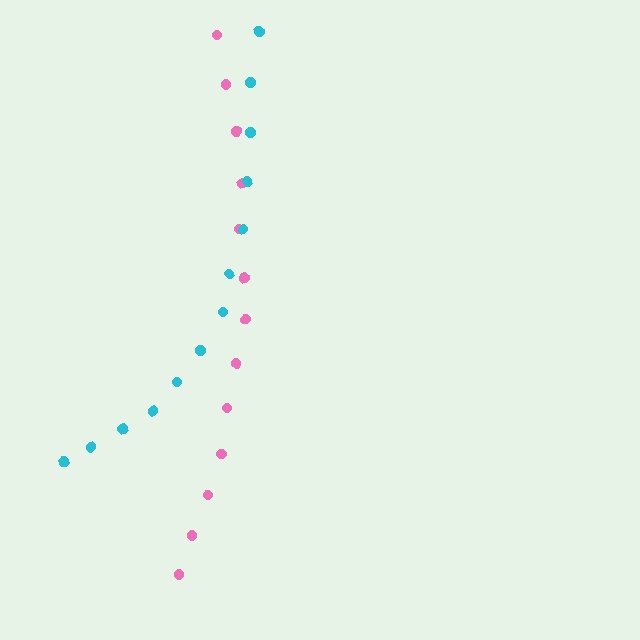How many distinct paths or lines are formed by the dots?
There are 2 distinct paths.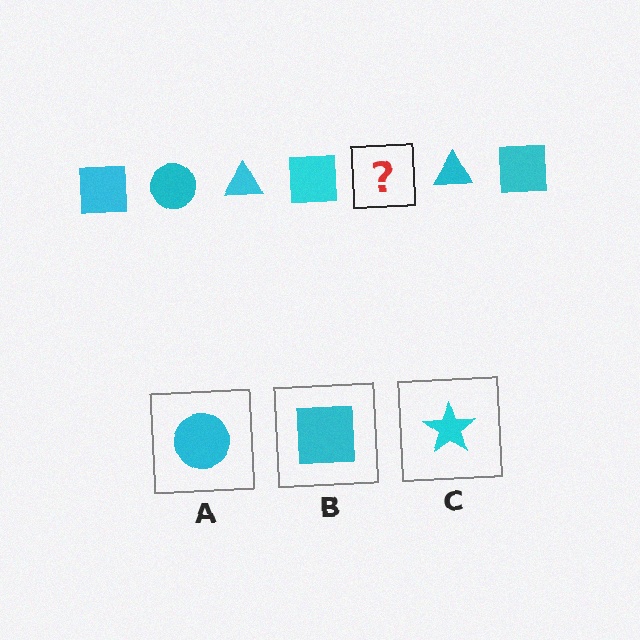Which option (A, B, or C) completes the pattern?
A.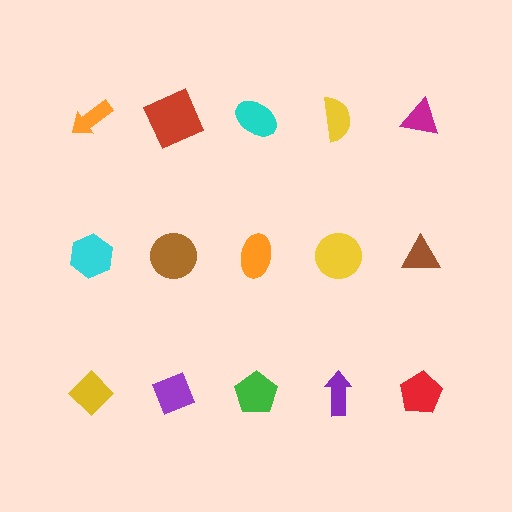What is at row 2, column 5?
A brown triangle.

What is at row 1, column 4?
A yellow semicircle.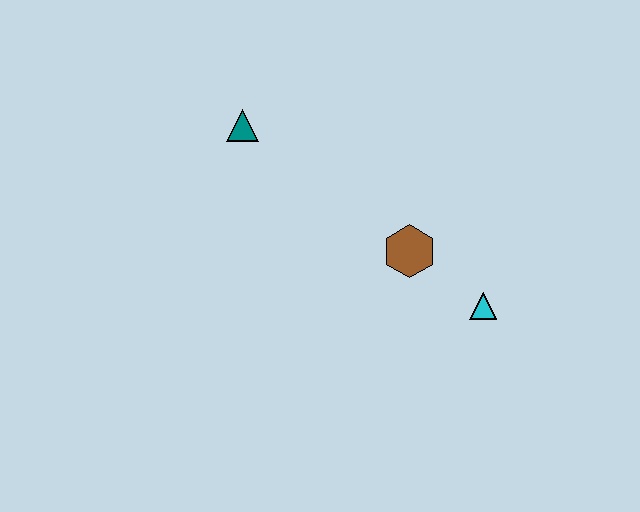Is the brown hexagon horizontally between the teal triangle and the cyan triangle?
Yes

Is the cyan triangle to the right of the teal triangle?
Yes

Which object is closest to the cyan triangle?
The brown hexagon is closest to the cyan triangle.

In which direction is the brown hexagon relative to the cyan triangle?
The brown hexagon is to the left of the cyan triangle.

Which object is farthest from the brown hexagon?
The teal triangle is farthest from the brown hexagon.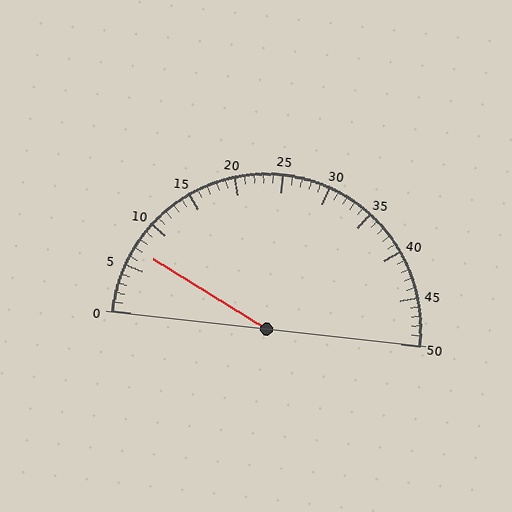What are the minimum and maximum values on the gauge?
The gauge ranges from 0 to 50.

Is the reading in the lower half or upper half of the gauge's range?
The reading is in the lower half of the range (0 to 50).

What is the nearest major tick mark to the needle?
The nearest major tick mark is 5.